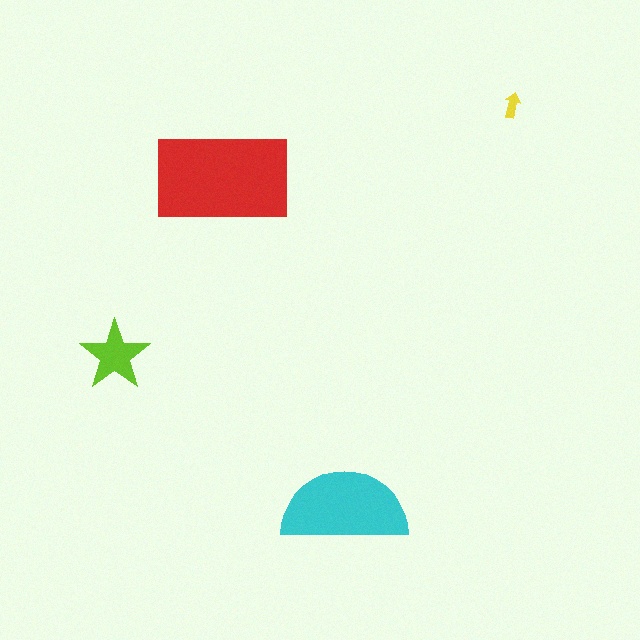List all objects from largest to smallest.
The red rectangle, the cyan semicircle, the lime star, the yellow arrow.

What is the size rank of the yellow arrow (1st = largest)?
4th.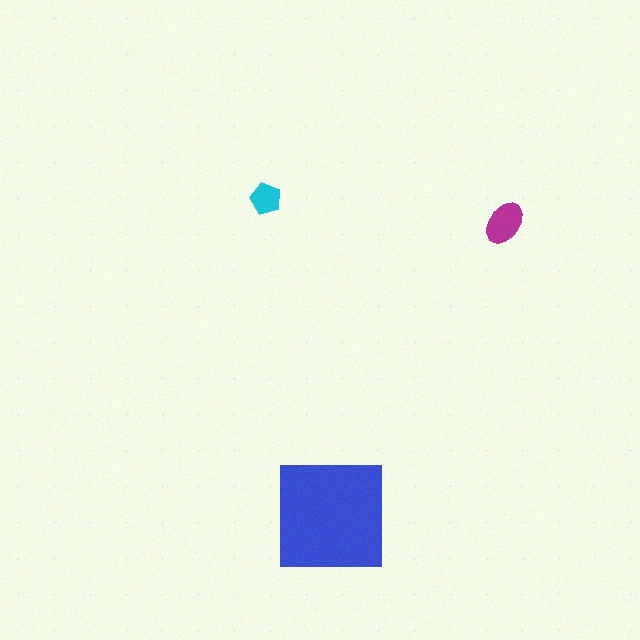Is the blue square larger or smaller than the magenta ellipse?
Larger.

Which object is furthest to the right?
The magenta ellipse is rightmost.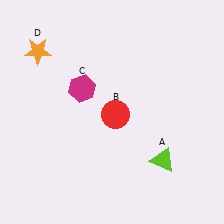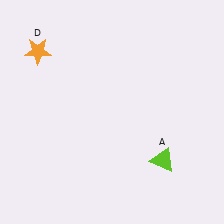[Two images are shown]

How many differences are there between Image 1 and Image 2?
There are 2 differences between the two images.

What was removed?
The magenta hexagon (C), the red circle (B) were removed in Image 2.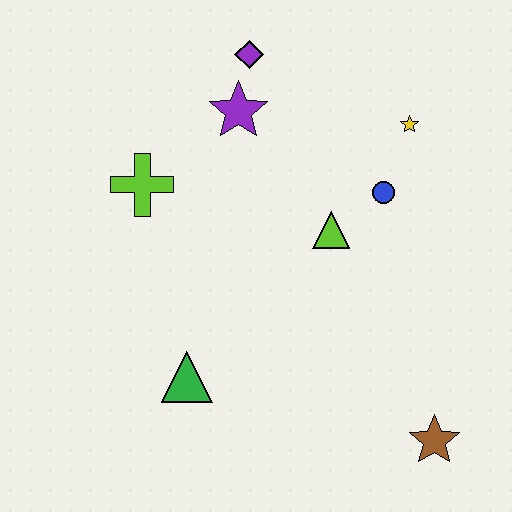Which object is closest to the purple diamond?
The purple star is closest to the purple diamond.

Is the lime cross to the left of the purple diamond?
Yes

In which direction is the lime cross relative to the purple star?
The lime cross is to the left of the purple star.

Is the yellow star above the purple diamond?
No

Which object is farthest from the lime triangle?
The brown star is farthest from the lime triangle.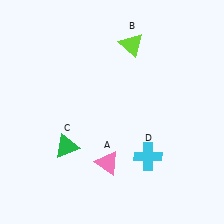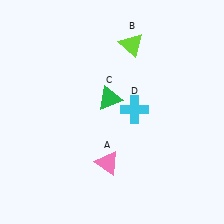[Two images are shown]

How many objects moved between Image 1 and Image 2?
2 objects moved between the two images.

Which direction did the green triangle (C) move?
The green triangle (C) moved up.